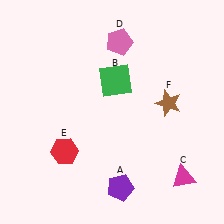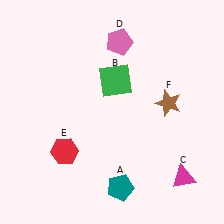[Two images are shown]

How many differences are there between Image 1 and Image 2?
There is 1 difference between the two images.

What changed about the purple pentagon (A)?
In Image 1, A is purple. In Image 2, it changed to teal.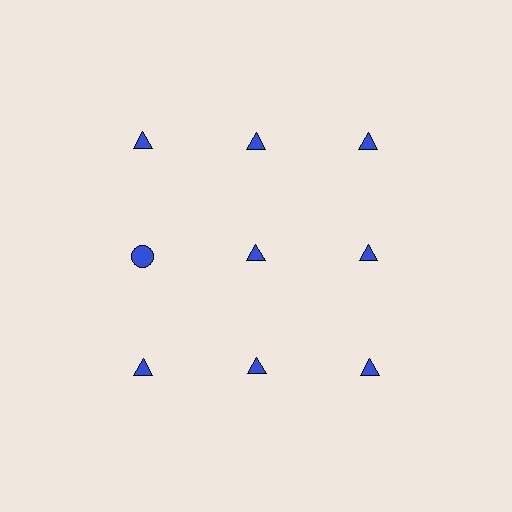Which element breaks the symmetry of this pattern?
The blue circle in the second row, leftmost column breaks the symmetry. All other shapes are blue triangles.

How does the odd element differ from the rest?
It has a different shape: circle instead of triangle.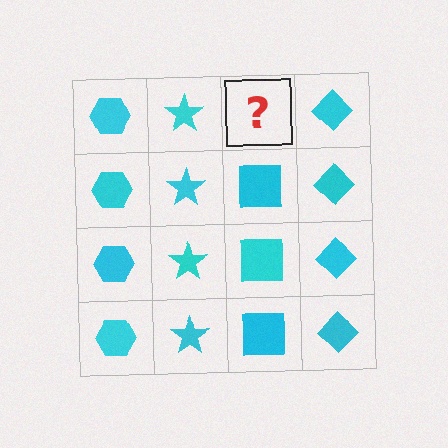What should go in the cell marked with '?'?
The missing cell should contain a cyan square.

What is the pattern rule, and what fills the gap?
The rule is that each column has a consistent shape. The gap should be filled with a cyan square.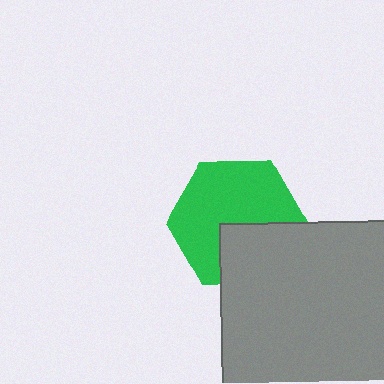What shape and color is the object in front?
The object in front is a gray rectangle.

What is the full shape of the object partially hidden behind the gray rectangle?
The partially hidden object is a green hexagon.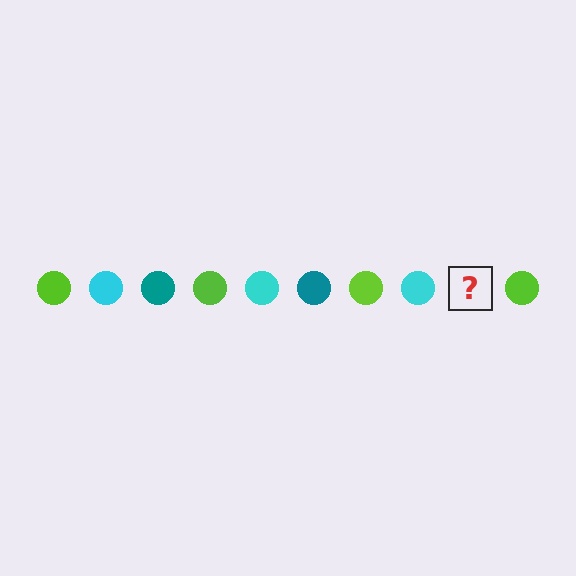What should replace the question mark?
The question mark should be replaced with a teal circle.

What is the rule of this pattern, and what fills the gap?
The rule is that the pattern cycles through lime, cyan, teal circles. The gap should be filled with a teal circle.